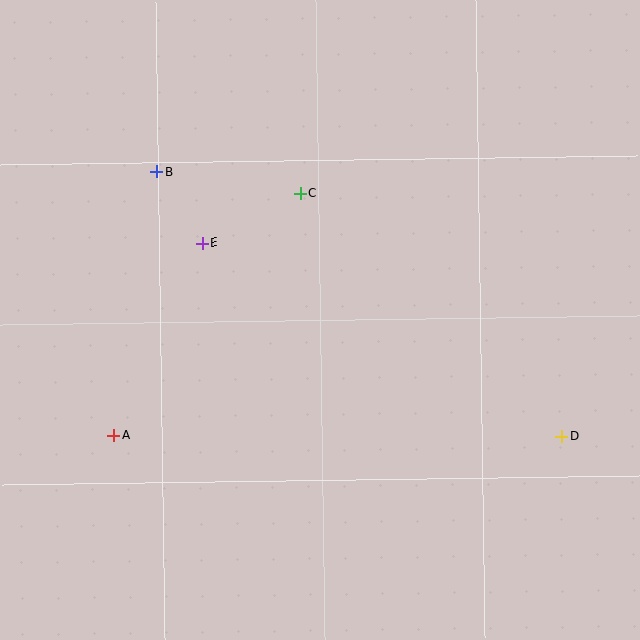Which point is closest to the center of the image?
Point C at (300, 194) is closest to the center.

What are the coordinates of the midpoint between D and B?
The midpoint between D and B is at (359, 304).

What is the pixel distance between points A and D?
The distance between A and D is 448 pixels.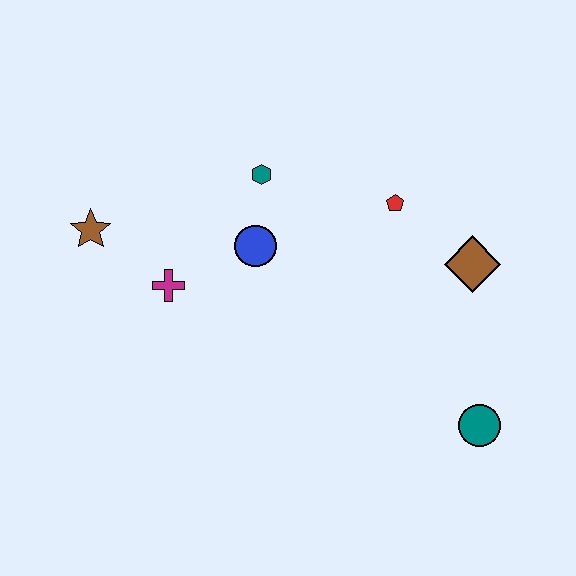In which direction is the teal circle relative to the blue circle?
The teal circle is to the right of the blue circle.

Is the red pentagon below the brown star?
No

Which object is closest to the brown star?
The magenta cross is closest to the brown star.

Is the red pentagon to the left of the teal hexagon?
No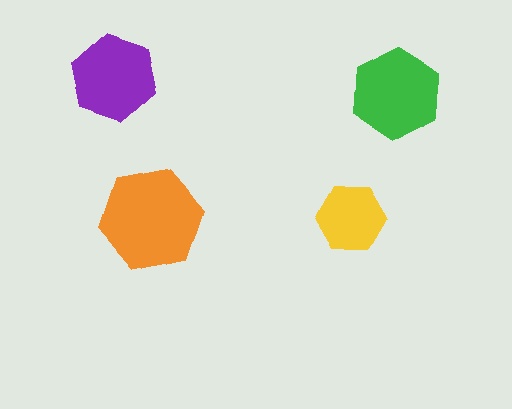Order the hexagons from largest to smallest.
the orange one, the green one, the purple one, the yellow one.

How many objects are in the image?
There are 4 objects in the image.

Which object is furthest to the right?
The green hexagon is rightmost.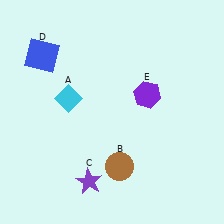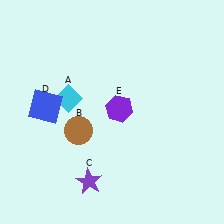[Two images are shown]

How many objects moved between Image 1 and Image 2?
3 objects moved between the two images.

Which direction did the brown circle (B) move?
The brown circle (B) moved left.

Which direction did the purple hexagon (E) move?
The purple hexagon (E) moved left.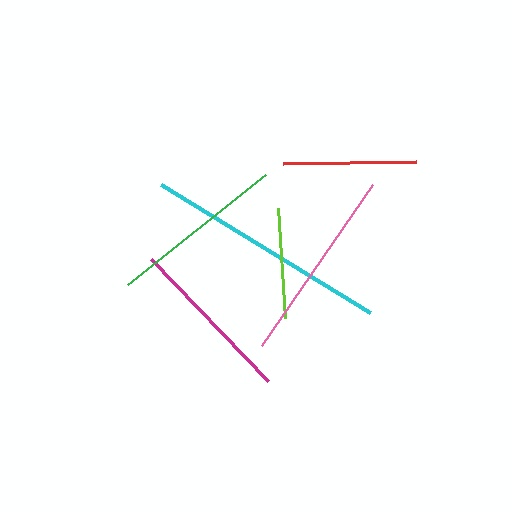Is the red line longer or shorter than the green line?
The green line is longer than the red line.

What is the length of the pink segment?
The pink segment is approximately 196 pixels long.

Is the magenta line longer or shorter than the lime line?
The magenta line is longer than the lime line.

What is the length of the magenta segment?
The magenta segment is approximately 170 pixels long.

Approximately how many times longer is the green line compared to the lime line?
The green line is approximately 1.6 times the length of the lime line.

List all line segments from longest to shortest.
From longest to shortest: cyan, pink, green, magenta, red, lime.